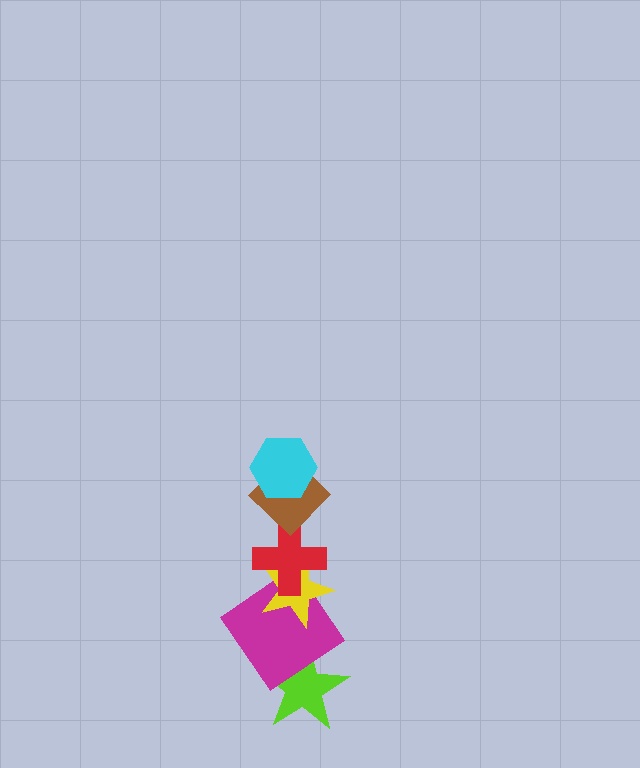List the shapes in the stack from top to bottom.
From top to bottom: the cyan hexagon, the brown diamond, the red cross, the yellow star, the magenta diamond, the lime star.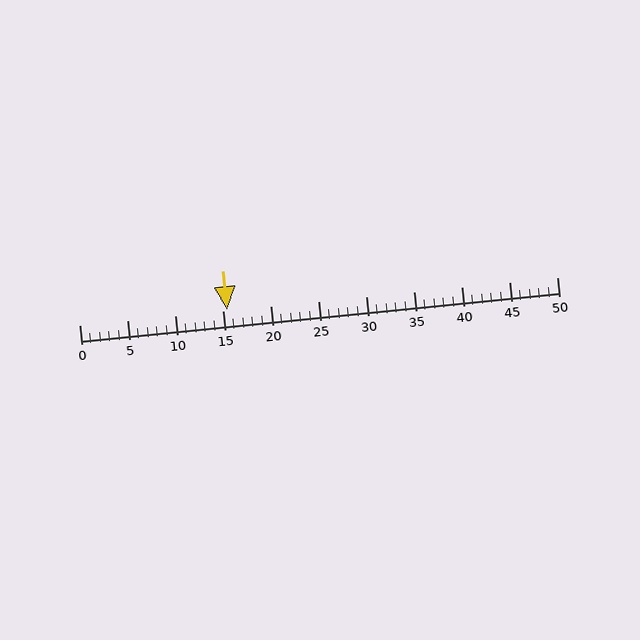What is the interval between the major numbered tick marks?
The major tick marks are spaced 5 units apart.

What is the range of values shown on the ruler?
The ruler shows values from 0 to 50.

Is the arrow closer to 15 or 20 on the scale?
The arrow is closer to 15.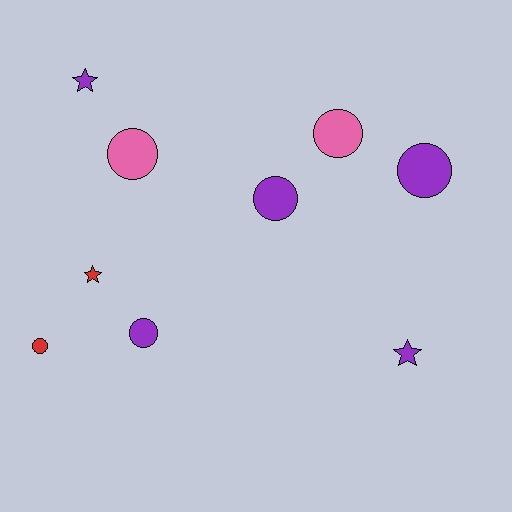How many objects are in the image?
There are 9 objects.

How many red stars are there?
There is 1 red star.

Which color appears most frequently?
Purple, with 5 objects.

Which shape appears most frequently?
Circle, with 6 objects.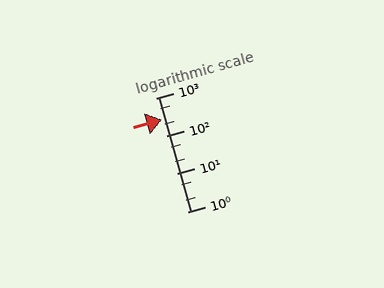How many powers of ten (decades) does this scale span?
The scale spans 3 decades, from 1 to 1000.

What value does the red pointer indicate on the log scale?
The pointer indicates approximately 270.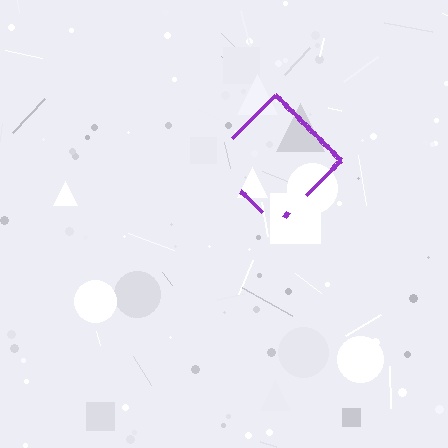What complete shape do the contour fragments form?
The contour fragments form a diamond.